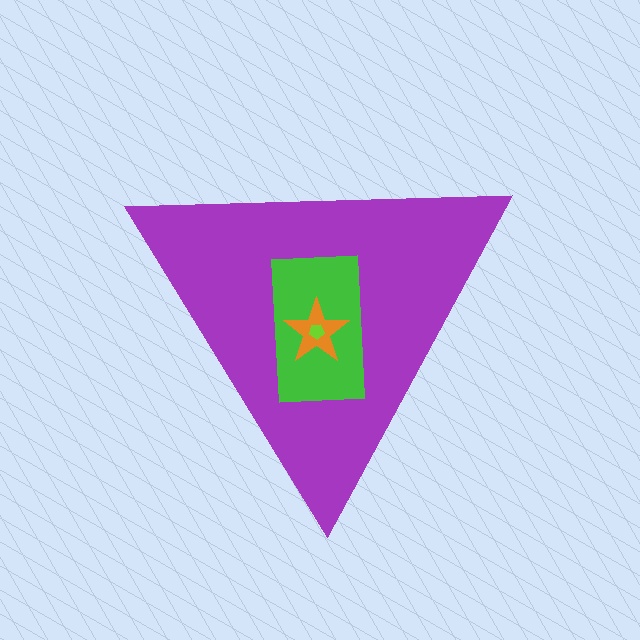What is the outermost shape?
The purple triangle.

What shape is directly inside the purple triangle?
The green rectangle.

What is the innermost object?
The lime pentagon.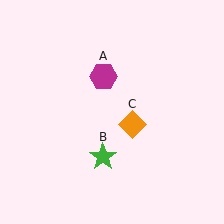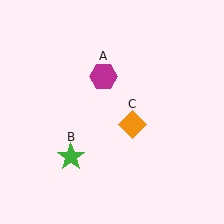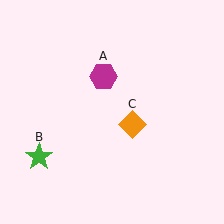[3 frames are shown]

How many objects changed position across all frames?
1 object changed position: green star (object B).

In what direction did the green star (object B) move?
The green star (object B) moved left.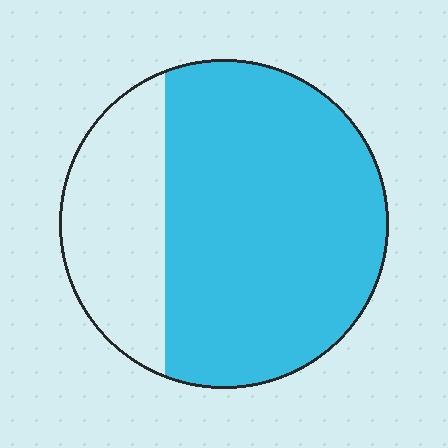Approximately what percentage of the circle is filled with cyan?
Approximately 70%.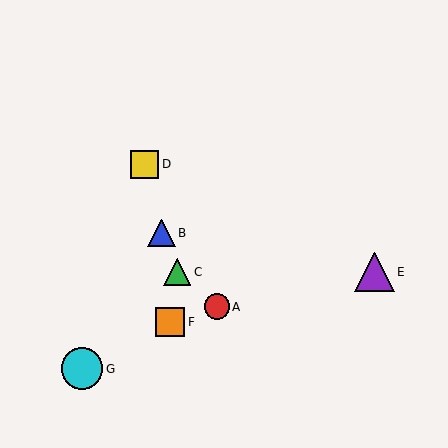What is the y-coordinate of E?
Object E is at y≈272.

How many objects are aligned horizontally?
2 objects (C, E) are aligned horizontally.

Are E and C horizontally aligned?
Yes, both are at y≈272.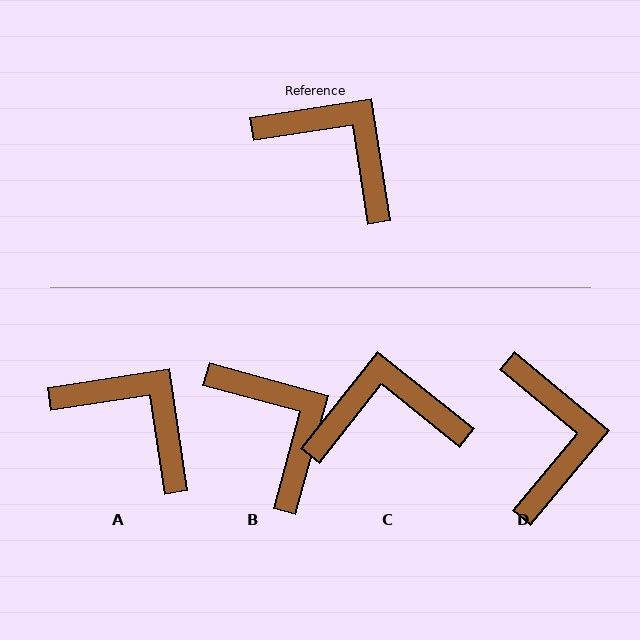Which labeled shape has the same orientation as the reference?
A.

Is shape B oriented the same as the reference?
No, it is off by about 24 degrees.